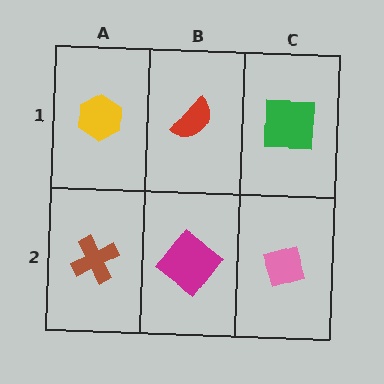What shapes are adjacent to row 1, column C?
A pink diamond (row 2, column C), a red semicircle (row 1, column B).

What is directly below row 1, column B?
A magenta diamond.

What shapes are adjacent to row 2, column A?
A yellow hexagon (row 1, column A), a magenta diamond (row 2, column B).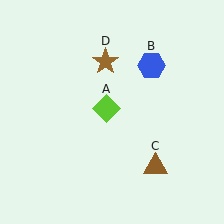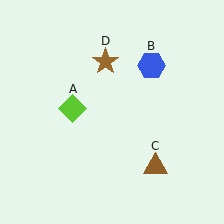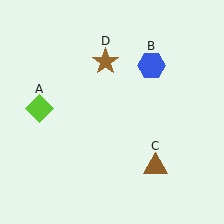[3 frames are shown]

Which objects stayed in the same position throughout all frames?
Blue hexagon (object B) and brown triangle (object C) and brown star (object D) remained stationary.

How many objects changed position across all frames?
1 object changed position: lime diamond (object A).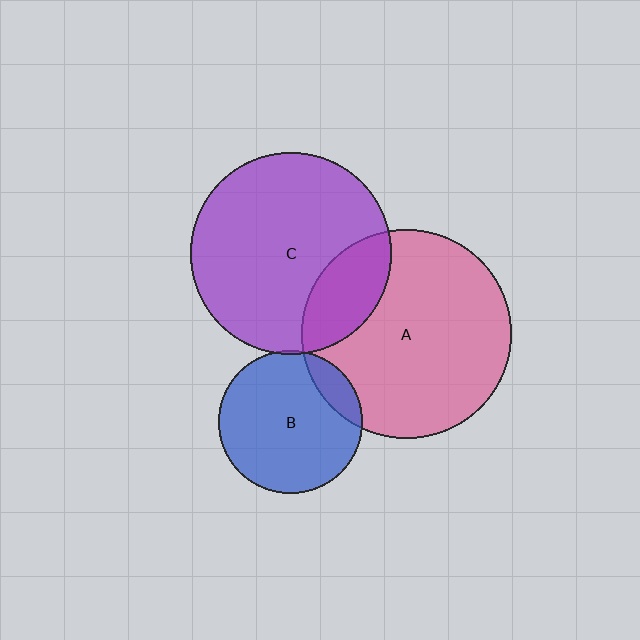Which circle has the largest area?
Circle A (pink).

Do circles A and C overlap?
Yes.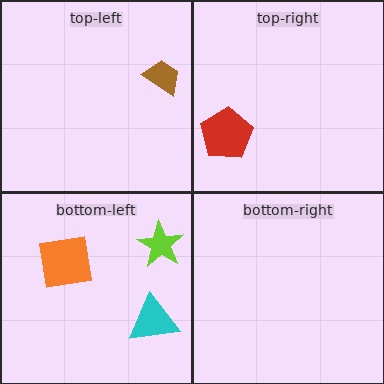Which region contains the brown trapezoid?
The top-left region.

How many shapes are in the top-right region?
1.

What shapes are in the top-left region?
The brown trapezoid.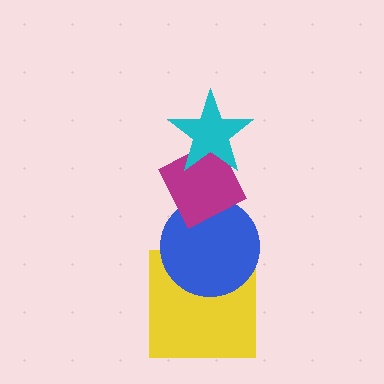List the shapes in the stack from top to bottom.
From top to bottom: the cyan star, the magenta diamond, the blue circle, the yellow square.